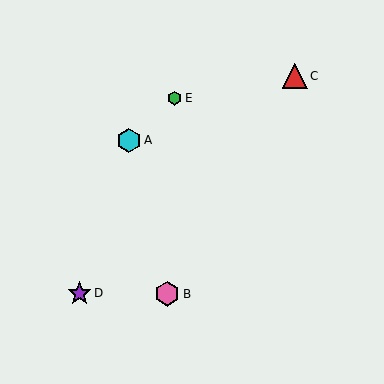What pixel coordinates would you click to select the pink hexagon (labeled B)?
Click at (167, 294) to select the pink hexagon B.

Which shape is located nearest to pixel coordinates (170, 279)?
The pink hexagon (labeled B) at (167, 294) is nearest to that location.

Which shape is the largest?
The pink hexagon (labeled B) is the largest.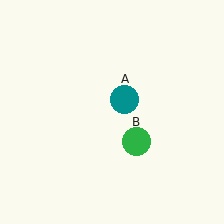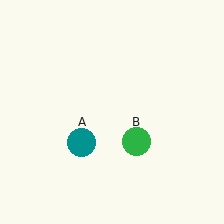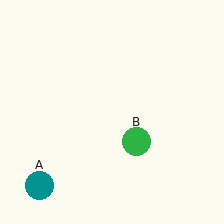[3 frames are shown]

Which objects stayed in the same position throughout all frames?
Green circle (object B) remained stationary.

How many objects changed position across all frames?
1 object changed position: teal circle (object A).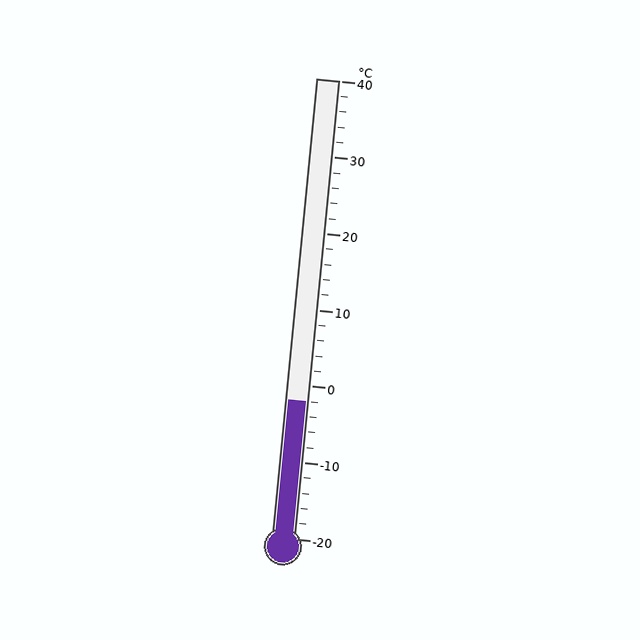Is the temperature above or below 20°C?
The temperature is below 20°C.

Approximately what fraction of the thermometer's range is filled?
The thermometer is filled to approximately 30% of its range.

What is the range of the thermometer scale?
The thermometer scale ranges from -20°C to 40°C.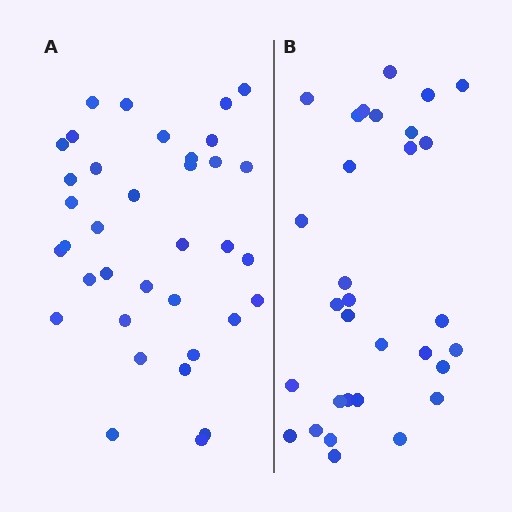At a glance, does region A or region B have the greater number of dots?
Region A (the left region) has more dots.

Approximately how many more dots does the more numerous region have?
Region A has about 5 more dots than region B.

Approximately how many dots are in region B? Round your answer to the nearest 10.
About 30 dots. (The exact count is 31, which rounds to 30.)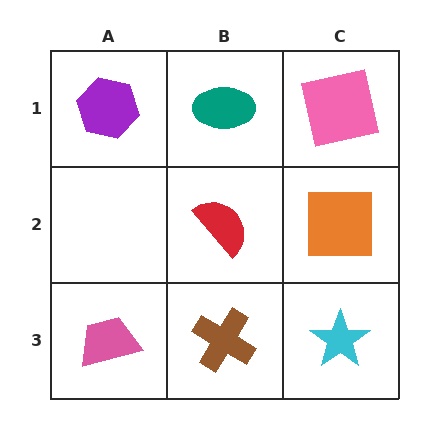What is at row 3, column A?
A pink trapezoid.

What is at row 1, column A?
A purple hexagon.